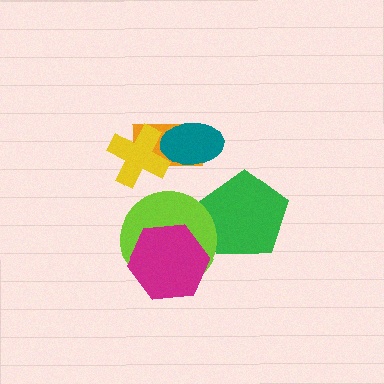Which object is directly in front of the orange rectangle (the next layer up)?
The yellow cross is directly in front of the orange rectangle.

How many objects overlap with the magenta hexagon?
1 object overlaps with the magenta hexagon.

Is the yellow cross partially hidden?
Yes, it is partially covered by another shape.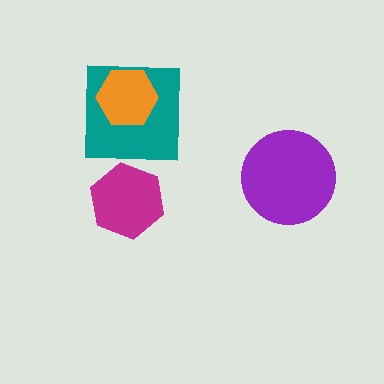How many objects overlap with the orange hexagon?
1 object overlaps with the orange hexagon.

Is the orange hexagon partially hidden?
No, no other shape covers it.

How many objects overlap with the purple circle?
0 objects overlap with the purple circle.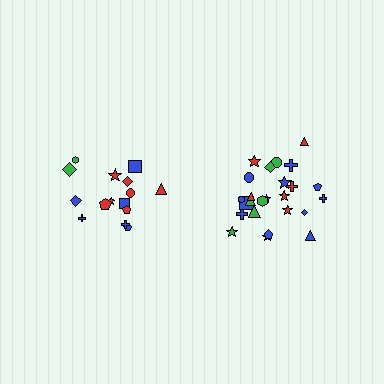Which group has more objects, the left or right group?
The right group.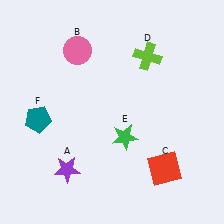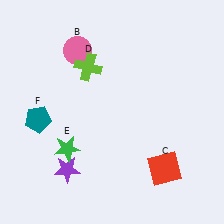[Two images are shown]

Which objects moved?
The objects that moved are: the lime cross (D), the green star (E).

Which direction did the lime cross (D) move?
The lime cross (D) moved left.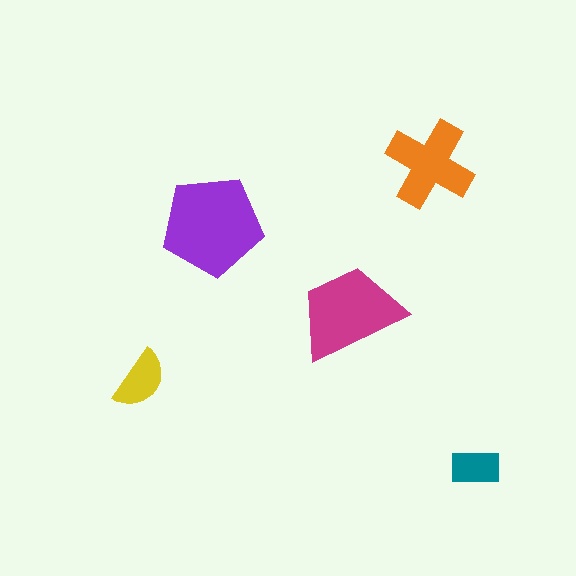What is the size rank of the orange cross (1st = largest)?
3rd.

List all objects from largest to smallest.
The purple pentagon, the magenta trapezoid, the orange cross, the yellow semicircle, the teal rectangle.